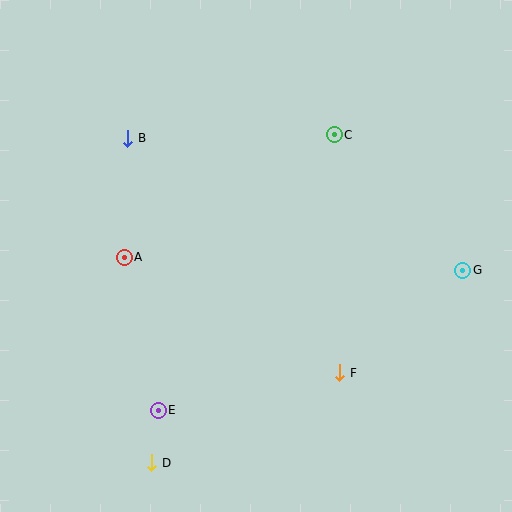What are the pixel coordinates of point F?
Point F is at (340, 373).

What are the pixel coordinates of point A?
Point A is at (124, 257).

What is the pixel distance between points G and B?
The distance between G and B is 360 pixels.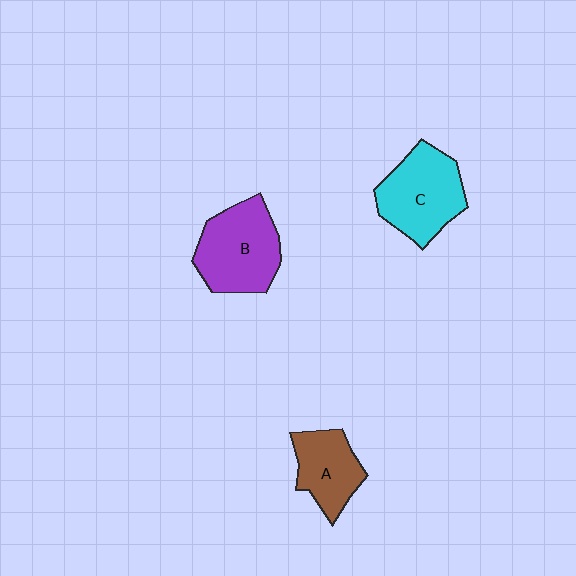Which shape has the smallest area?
Shape A (brown).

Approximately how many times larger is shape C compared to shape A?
Approximately 1.4 times.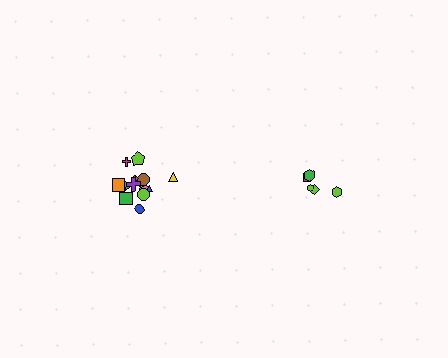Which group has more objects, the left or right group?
The left group.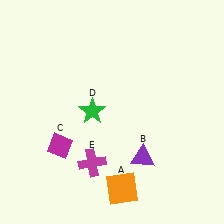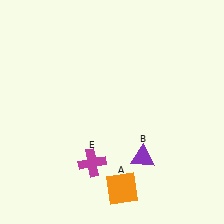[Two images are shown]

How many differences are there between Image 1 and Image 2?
There are 2 differences between the two images.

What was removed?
The green star (D), the magenta diamond (C) were removed in Image 2.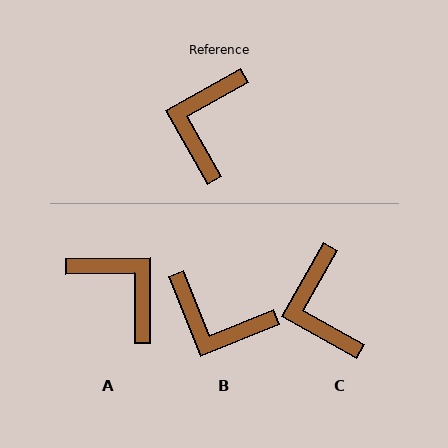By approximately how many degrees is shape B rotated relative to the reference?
Approximately 82 degrees counter-clockwise.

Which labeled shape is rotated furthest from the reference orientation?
A, about 119 degrees away.